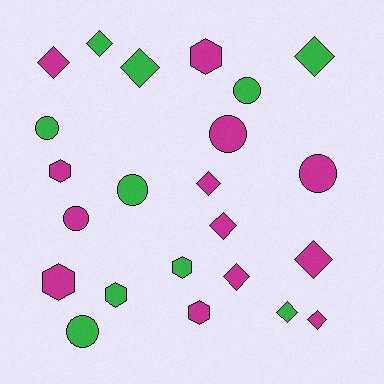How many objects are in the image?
There are 23 objects.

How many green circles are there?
There are 4 green circles.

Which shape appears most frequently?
Diamond, with 10 objects.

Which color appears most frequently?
Magenta, with 13 objects.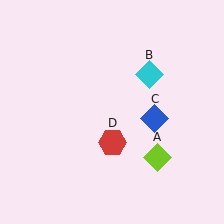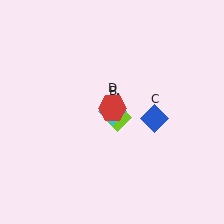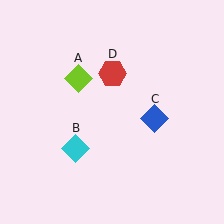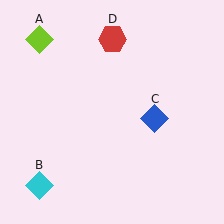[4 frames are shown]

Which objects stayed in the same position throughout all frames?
Blue diamond (object C) remained stationary.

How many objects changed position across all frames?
3 objects changed position: lime diamond (object A), cyan diamond (object B), red hexagon (object D).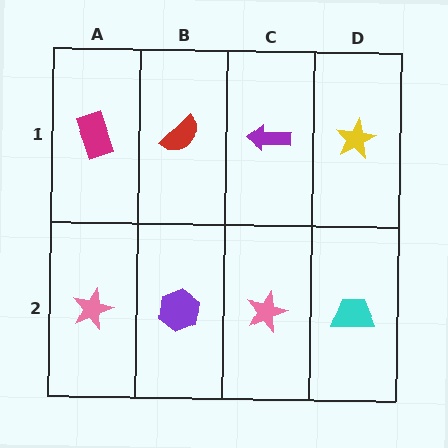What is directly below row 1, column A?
A pink star.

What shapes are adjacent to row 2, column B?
A red semicircle (row 1, column B), a pink star (row 2, column A), a pink star (row 2, column C).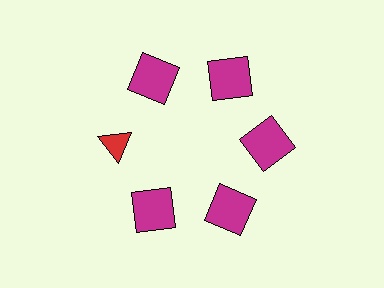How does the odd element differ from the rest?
It differs in both color (red instead of magenta) and shape (triangle instead of square).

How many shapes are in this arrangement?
There are 6 shapes arranged in a ring pattern.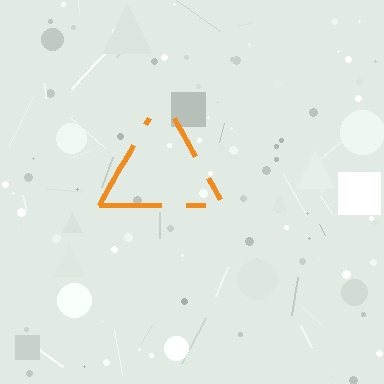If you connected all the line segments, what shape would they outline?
They would outline a triangle.